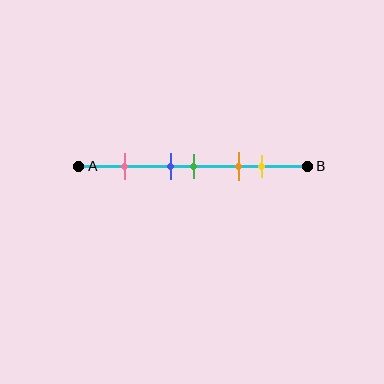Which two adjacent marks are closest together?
The blue and green marks are the closest adjacent pair.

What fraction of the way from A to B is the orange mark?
The orange mark is approximately 70% (0.7) of the way from A to B.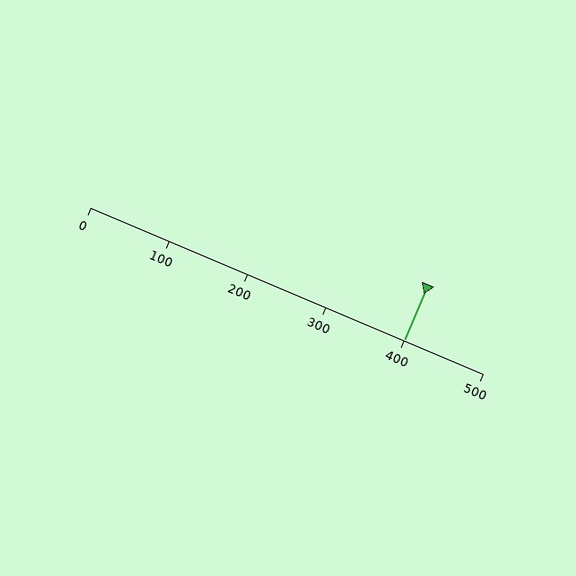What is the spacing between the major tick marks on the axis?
The major ticks are spaced 100 apart.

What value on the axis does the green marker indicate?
The marker indicates approximately 400.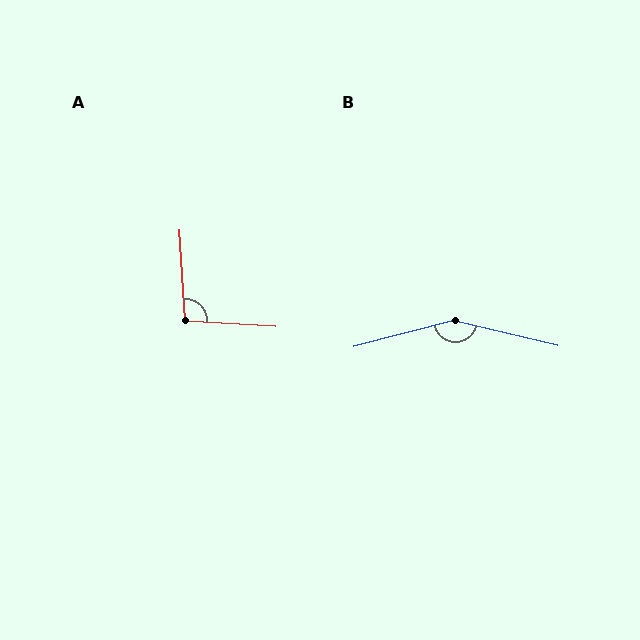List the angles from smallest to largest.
A (97°), B (152°).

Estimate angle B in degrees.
Approximately 152 degrees.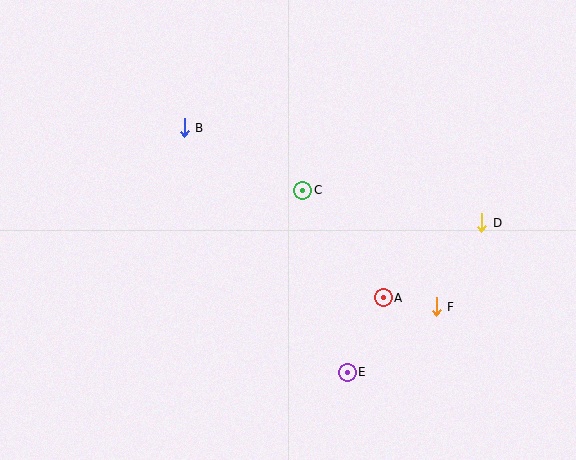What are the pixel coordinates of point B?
Point B is at (184, 128).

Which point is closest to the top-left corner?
Point B is closest to the top-left corner.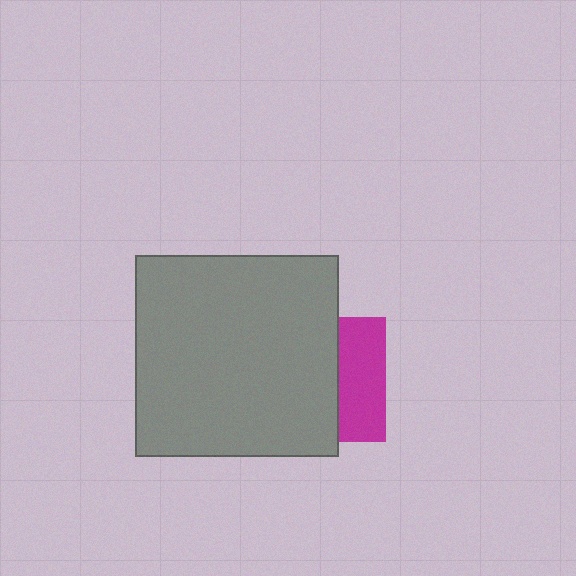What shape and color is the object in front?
The object in front is a gray rectangle.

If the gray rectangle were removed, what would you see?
You would see the complete magenta square.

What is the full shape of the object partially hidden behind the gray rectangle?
The partially hidden object is a magenta square.